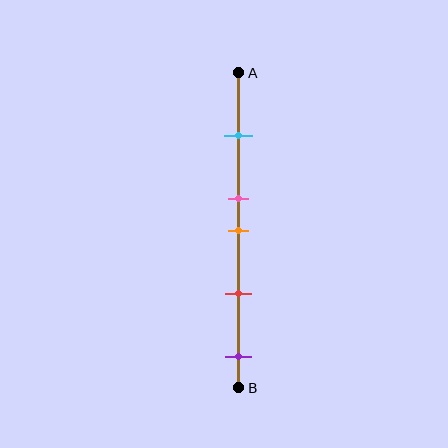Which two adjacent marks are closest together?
The pink and orange marks are the closest adjacent pair.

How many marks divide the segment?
There are 5 marks dividing the segment.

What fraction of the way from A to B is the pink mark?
The pink mark is approximately 40% (0.4) of the way from A to B.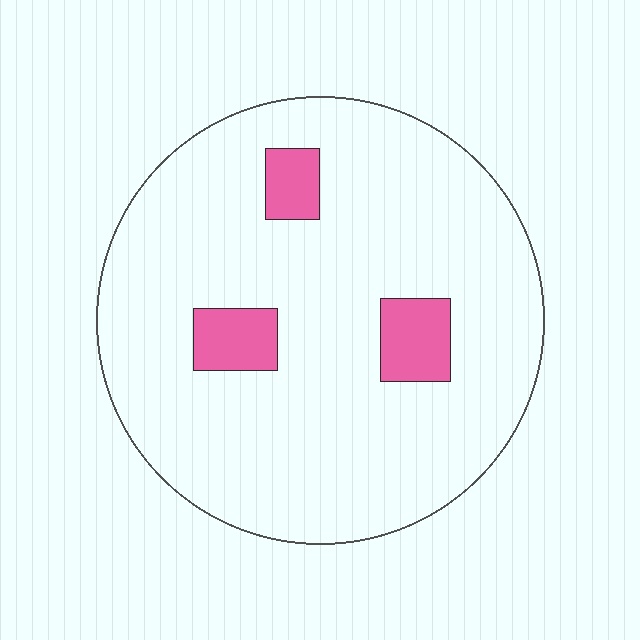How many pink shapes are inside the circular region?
3.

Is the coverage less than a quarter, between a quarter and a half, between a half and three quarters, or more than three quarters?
Less than a quarter.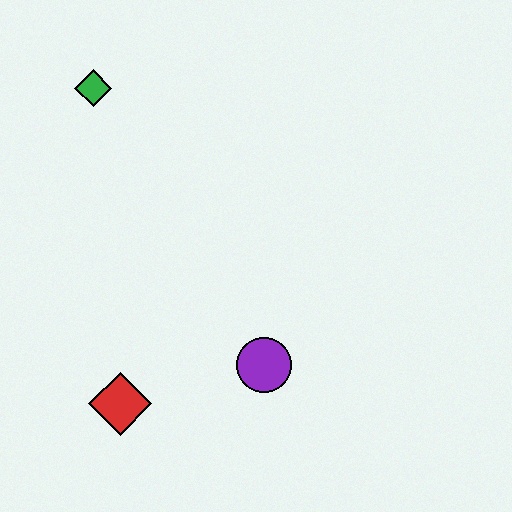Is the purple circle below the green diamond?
Yes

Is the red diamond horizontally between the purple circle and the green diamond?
Yes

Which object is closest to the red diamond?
The purple circle is closest to the red diamond.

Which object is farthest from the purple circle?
The green diamond is farthest from the purple circle.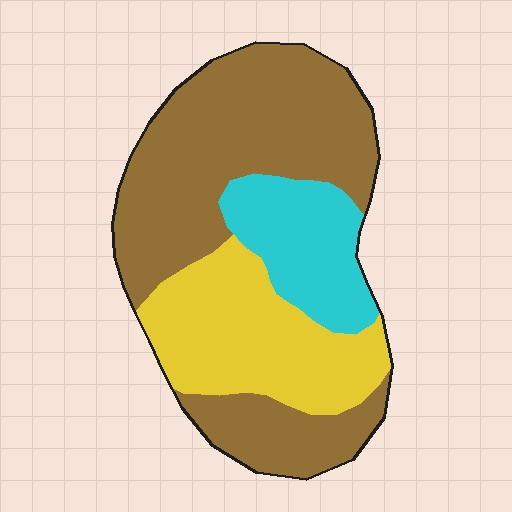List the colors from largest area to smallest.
From largest to smallest: brown, yellow, cyan.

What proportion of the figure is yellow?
Yellow covers roughly 30% of the figure.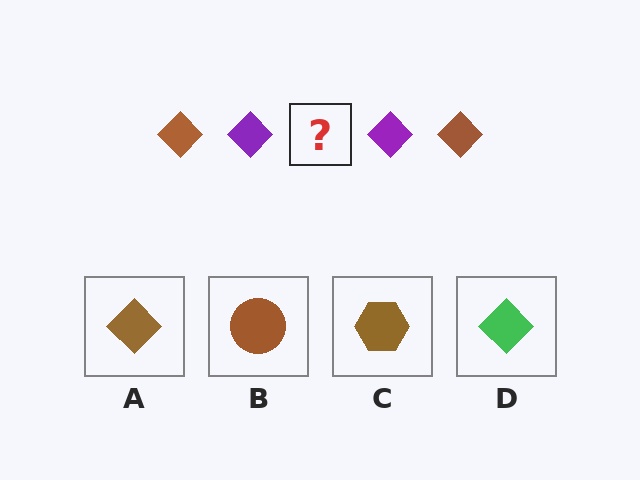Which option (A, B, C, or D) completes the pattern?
A.